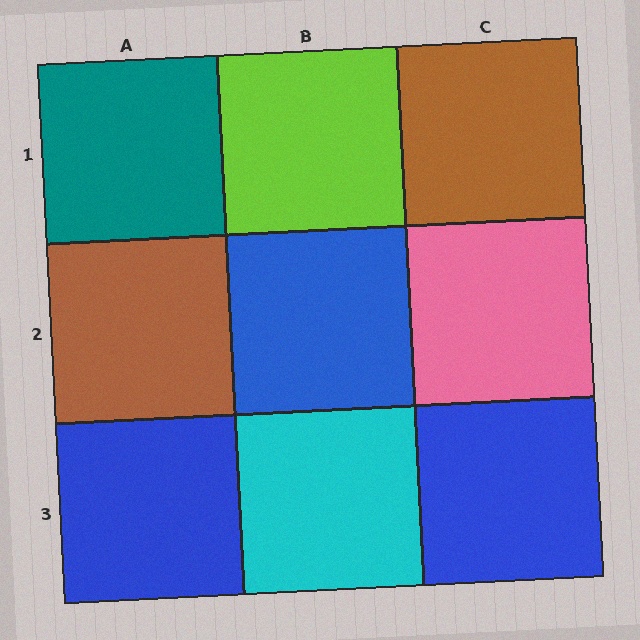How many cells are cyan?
1 cell is cyan.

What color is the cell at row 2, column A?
Brown.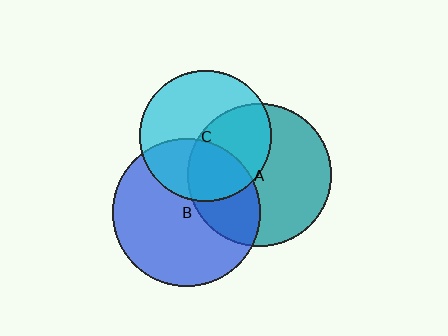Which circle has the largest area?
Circle B (blue).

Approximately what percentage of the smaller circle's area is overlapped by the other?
Approximately 35%.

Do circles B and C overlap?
Yes.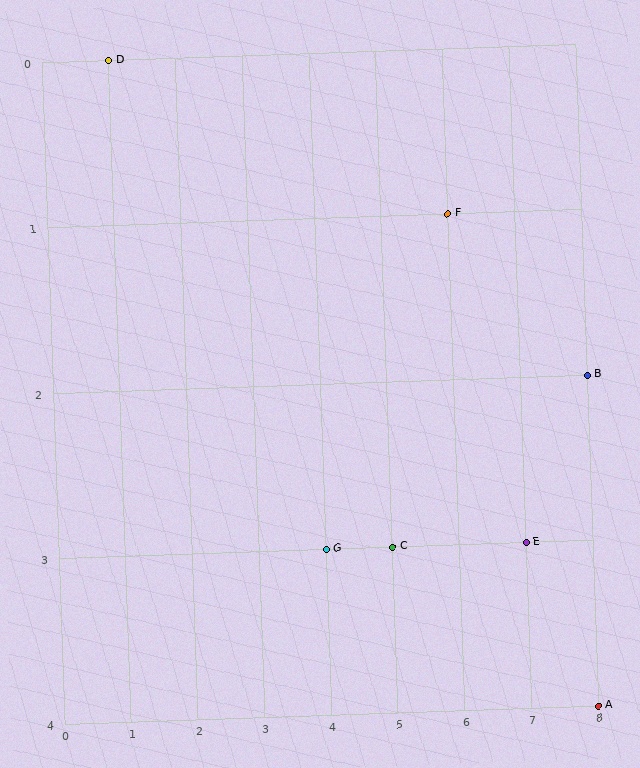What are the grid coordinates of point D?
Point D is at grid coordinates (1, 0).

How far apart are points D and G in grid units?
Points D and G are 3 columns and 3 rows apart (about 4.2 grid units diagonally).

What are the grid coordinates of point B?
Point B is at grid coordinates (8, 2).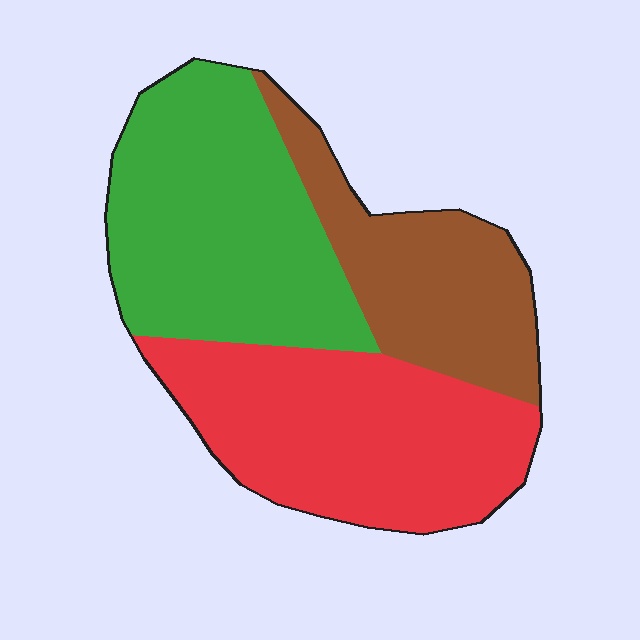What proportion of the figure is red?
Red covers 37% of the figure.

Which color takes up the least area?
Brown, at roughly 25%.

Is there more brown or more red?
Red.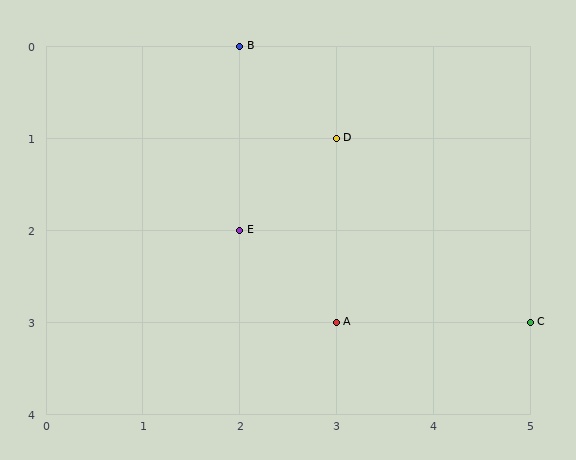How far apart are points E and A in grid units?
Points E and A are 1 column and 1 row apart (about 1.4 grid units diagonally).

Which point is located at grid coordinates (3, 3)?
Point A is at (3, 3).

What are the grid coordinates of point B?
Point B is at grid coordinates (2, 0).